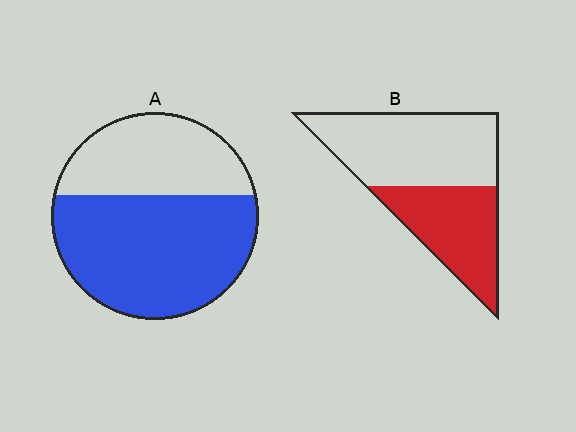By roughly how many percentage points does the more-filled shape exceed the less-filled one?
By roughly 20 percentage points (A over B).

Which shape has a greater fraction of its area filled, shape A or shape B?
Shape A.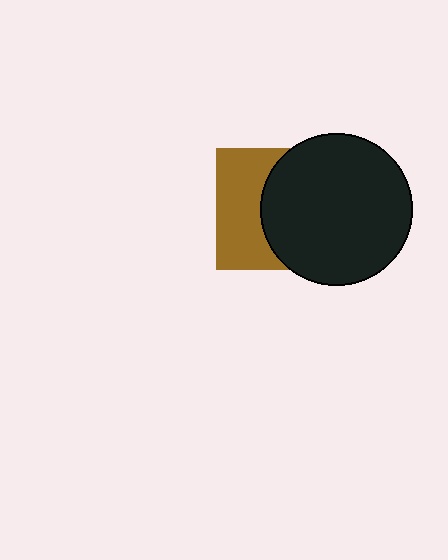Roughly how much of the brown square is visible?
A small part of it is visible (roughly 44%).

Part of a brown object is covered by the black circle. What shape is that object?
It is a square.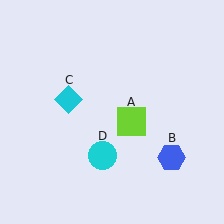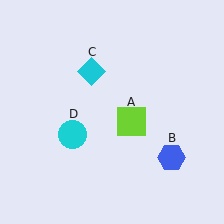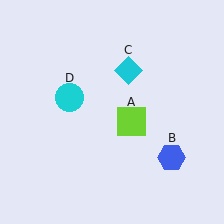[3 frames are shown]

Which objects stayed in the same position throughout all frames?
Lime square (object A) and blue hexagon (object B) remained stationary.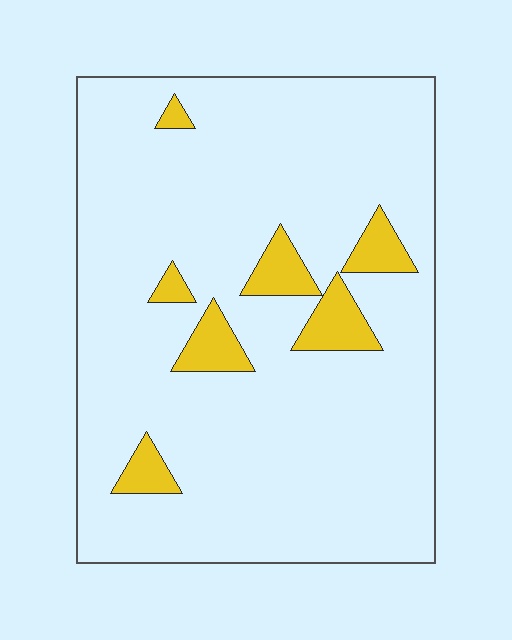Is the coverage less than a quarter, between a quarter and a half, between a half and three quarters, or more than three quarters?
Less than a quarter.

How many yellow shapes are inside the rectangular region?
7.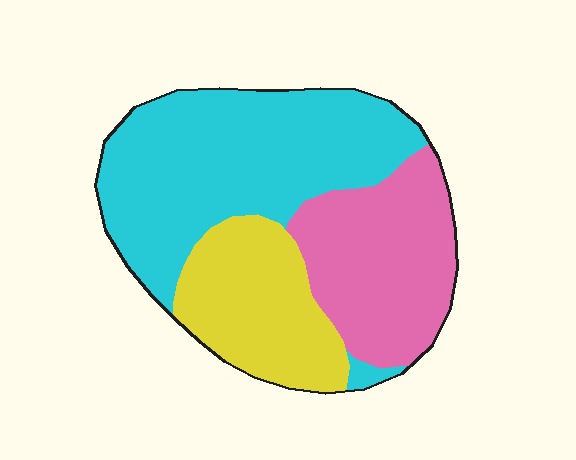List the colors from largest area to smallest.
From largest to smallest: cyan, pink, yellow.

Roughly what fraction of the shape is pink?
Pink covers around 30% of the shape.